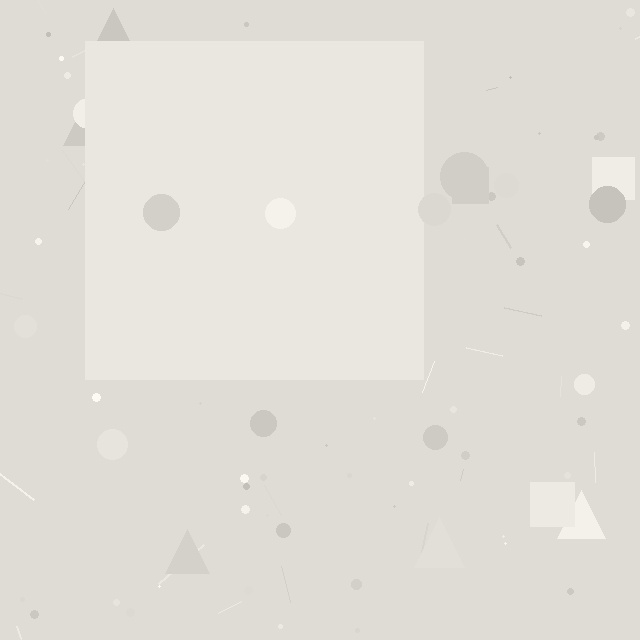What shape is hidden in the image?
A square is hidden in the image.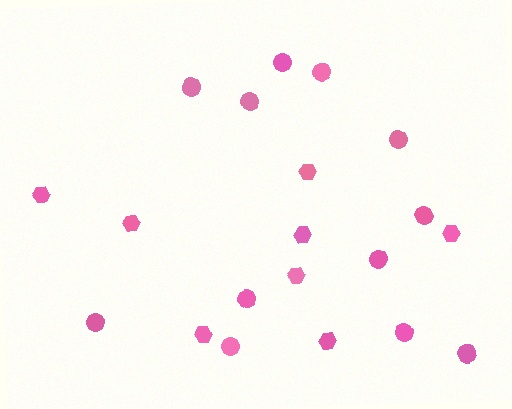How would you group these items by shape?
There are 2 groups: one group of circles (12) and one group of hexagons (8).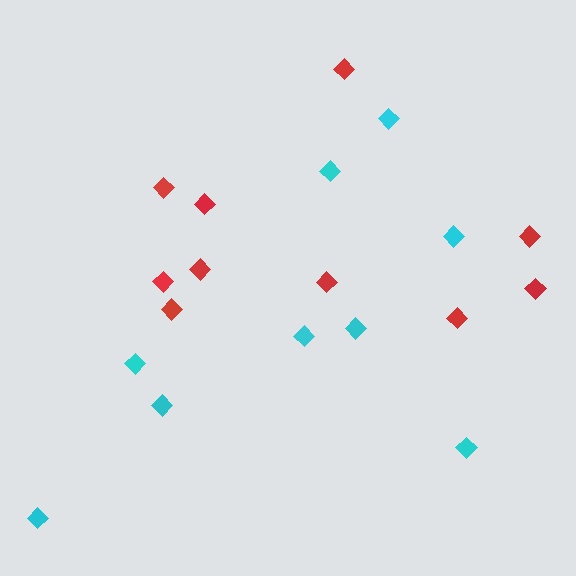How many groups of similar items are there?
There are 2 groups: one group of red diamonds (10) and one group of cyan diamonds (9).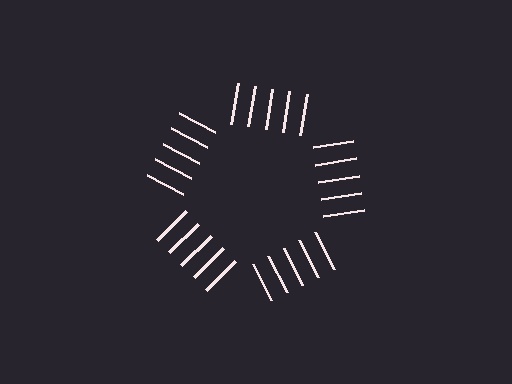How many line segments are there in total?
25 — 5 along each of the 5 edges.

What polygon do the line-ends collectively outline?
An illusory pentagon — the line segments terminate on its edges but no continuous stroke is drawn.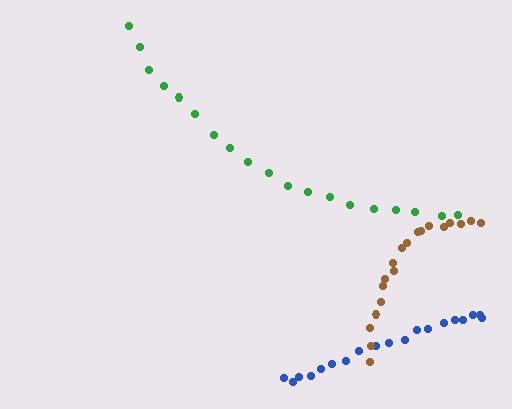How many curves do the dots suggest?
There are 3 distinct paths.